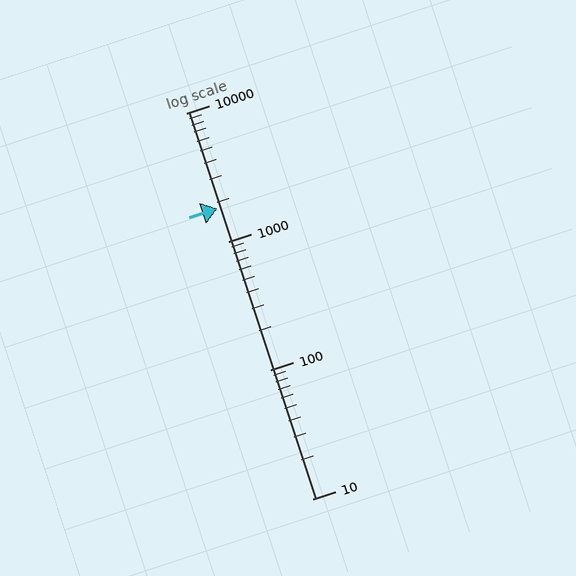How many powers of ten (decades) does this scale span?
The scale spans 3 decades, from 10 to 10000.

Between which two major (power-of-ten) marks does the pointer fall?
The pointer is between 1000 and 10000.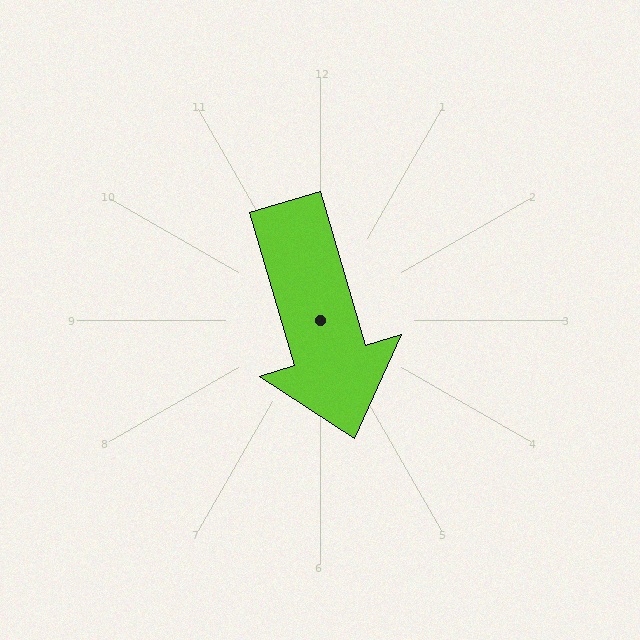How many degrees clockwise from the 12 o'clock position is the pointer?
Approximately 164 degrees.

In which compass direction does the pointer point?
South.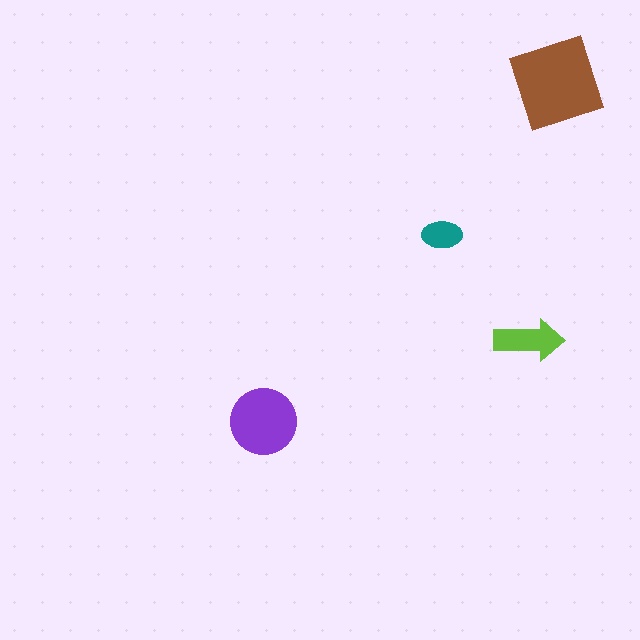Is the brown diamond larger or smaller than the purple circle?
Larger.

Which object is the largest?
The brown diamond.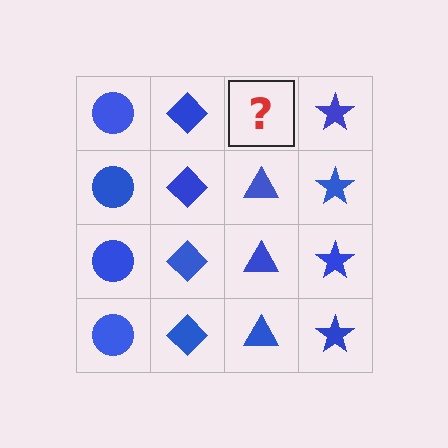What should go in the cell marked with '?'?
The missing cell should contain a blue triangle.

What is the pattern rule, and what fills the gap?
The rule is that each column has a consistent shape. The gap should be filled with a blue triangle.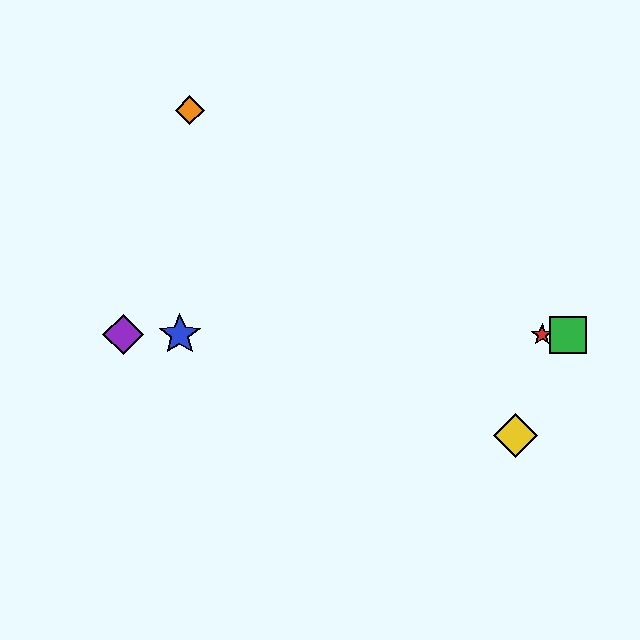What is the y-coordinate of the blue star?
The blue star is at y≈335.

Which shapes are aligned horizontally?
The red star, the blue star, the green square, the purple diamond are aligned horizontally.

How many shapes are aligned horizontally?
4 shapes (the red star, the blue star, the green square, the purple diamond) are aligned horizontally.